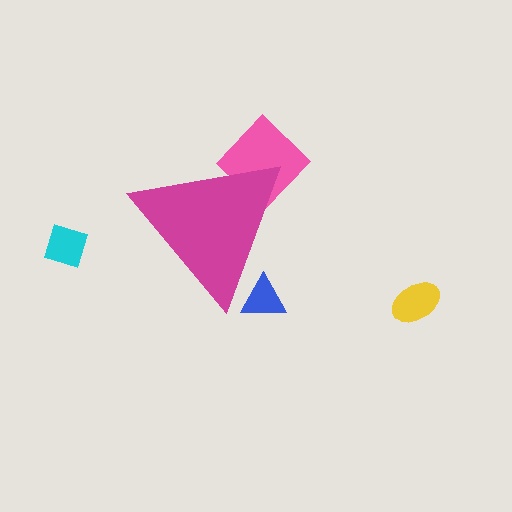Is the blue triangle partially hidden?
Yes, the blue triangle is partially hidden behind the magenta triangle.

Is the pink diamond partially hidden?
Yes, the pink diamond is partially hidden behind the magenta triangle.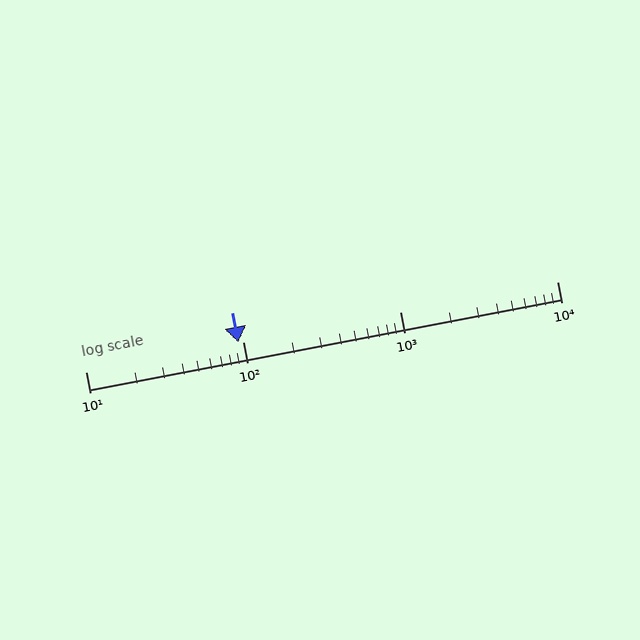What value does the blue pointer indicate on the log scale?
The pointer indicates approximately 94.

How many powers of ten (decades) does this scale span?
The scale spans 3 decades, from 10 to 10000.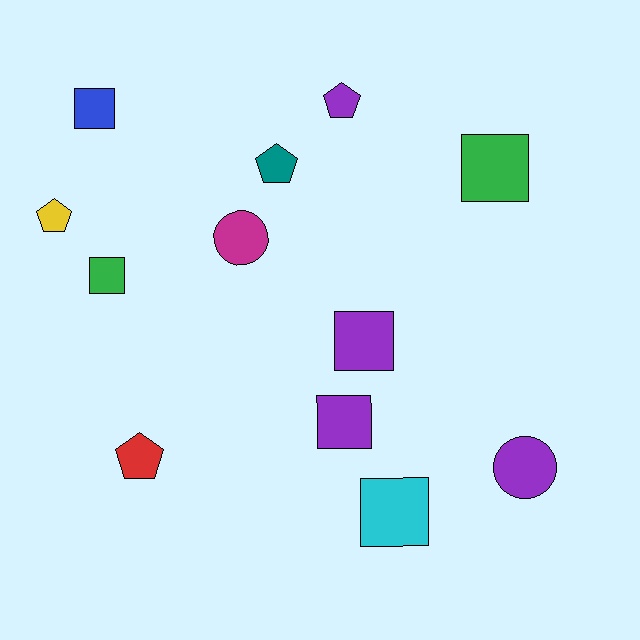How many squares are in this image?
There are 6 squares.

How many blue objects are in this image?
There is 1 blue object.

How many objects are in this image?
There are 12 objects.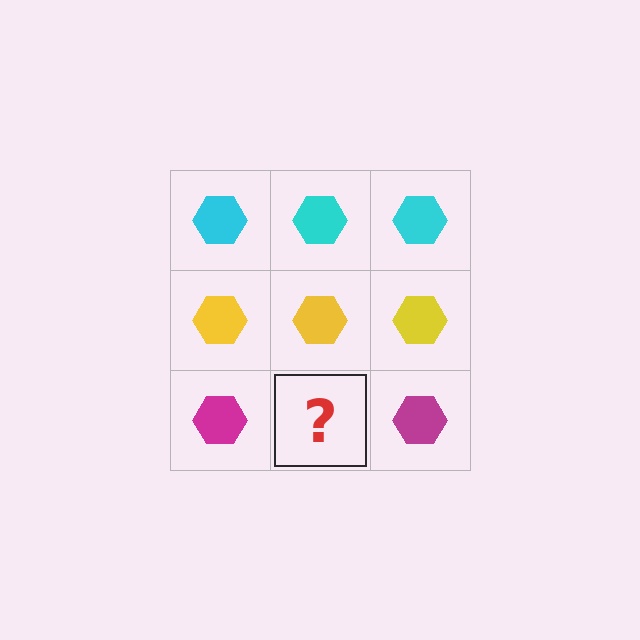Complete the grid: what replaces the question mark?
The question mark should be replaced with a magenta hexagon.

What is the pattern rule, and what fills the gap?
The rule is that each row has a consistent color. The gap should be filled with a magenta hexagon.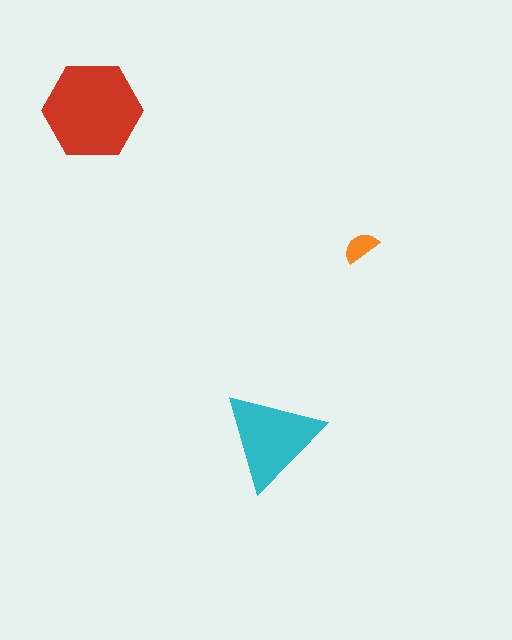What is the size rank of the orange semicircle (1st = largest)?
3rd.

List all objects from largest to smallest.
The red hexagon, the cyan triangle, the orange semicircle.